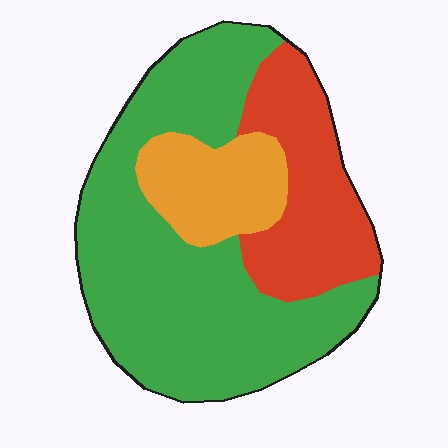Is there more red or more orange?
Red.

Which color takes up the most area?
Green, at roughly 60%.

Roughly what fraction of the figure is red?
Red takes up less than a quarter of the figure.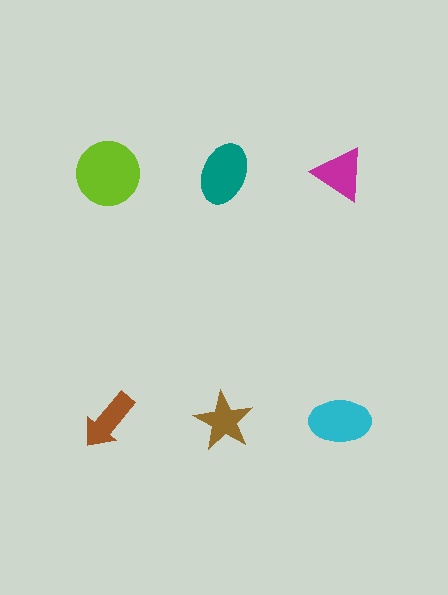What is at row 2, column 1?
A brown arrow.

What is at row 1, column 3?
A magenta triangle.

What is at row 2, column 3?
A cyan ellipse.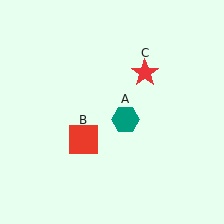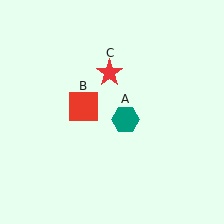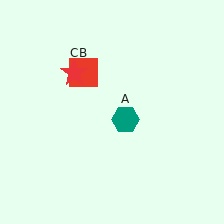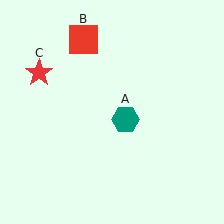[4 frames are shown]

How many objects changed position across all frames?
2 objects changed position: red square (object B), red star (object C).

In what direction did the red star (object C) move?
The red star (object C) moved left.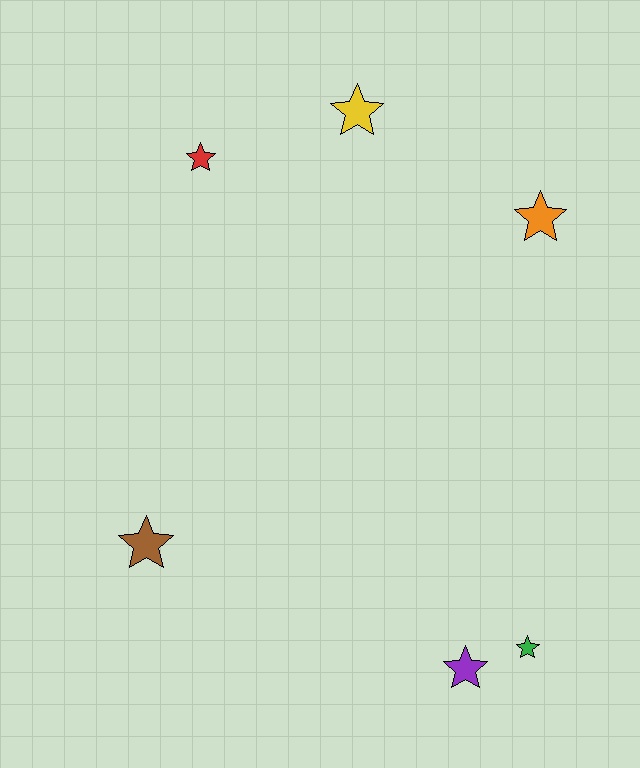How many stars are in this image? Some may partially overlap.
There are 6 stars.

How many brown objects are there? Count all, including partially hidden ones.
There is 1 brown object.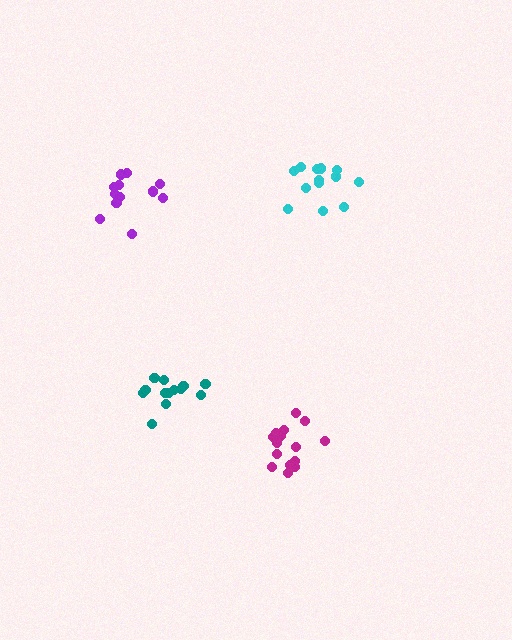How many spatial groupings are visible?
There are 4 spatial groupings.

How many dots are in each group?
Group 1: 13 dots, Group 2: 15 dots, Group 3: 13 dots, Group 4: 13 dots (54 total).